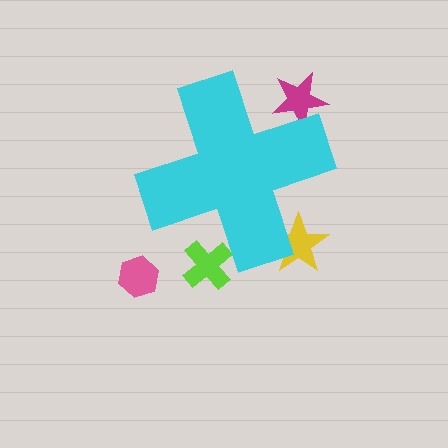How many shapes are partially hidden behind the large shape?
3 shapes are partially hidden.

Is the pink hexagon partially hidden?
No, the pink hexagon is fully visible.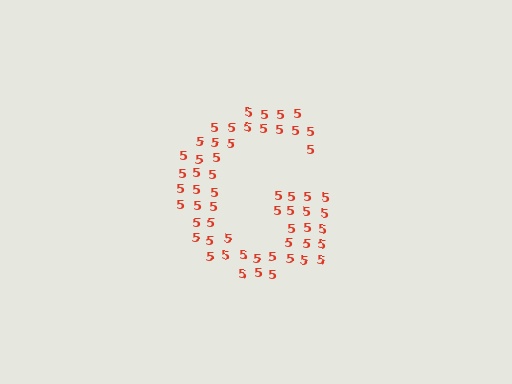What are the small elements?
The small elements are digit 5's.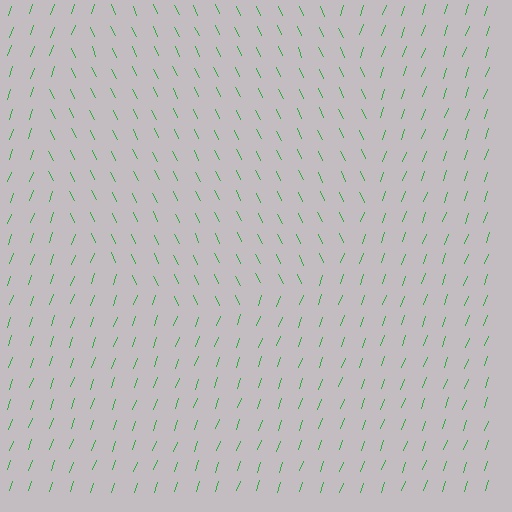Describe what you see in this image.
The image is filled with small green line segments. A circle region in the image has lines oriented differently from the surrounding lines, creating a visible texture boundary.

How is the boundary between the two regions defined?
The boundary is defined purely by a change in line orientation (approximately 45 degrees difference). All lines are the same color and thickness.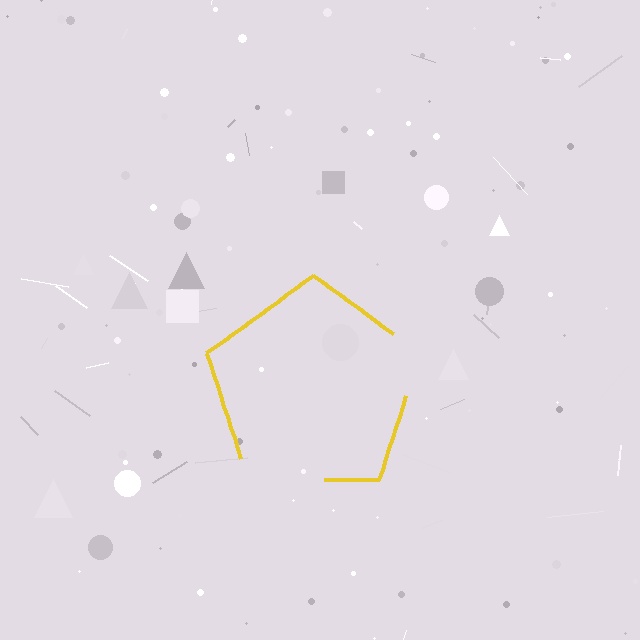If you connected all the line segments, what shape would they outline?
They would outline a pentagon.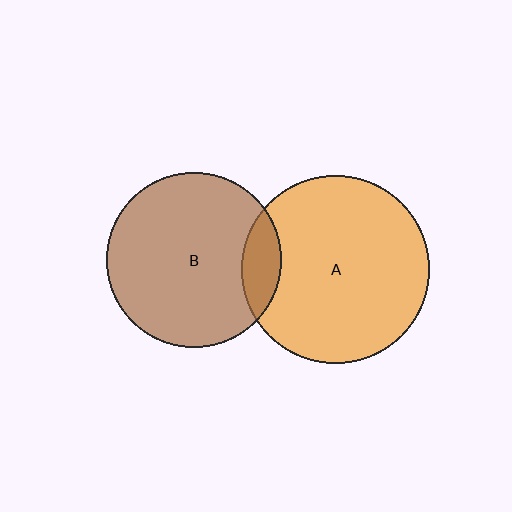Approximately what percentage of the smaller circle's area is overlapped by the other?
Approximately 15%.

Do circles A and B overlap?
Yes.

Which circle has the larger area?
Circle A (orange).